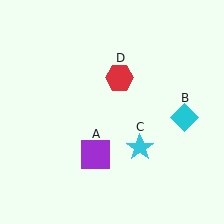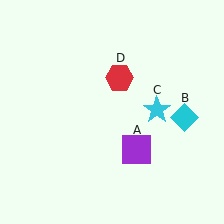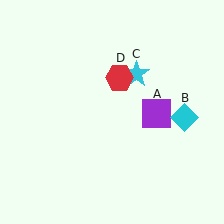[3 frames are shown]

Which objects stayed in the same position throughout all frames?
Cyan diamond (object B) and red hexagon (object D) remained stationary.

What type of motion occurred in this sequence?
The purple square (object A), cyan star (object C) rotated counterclockwise around the center of the scene.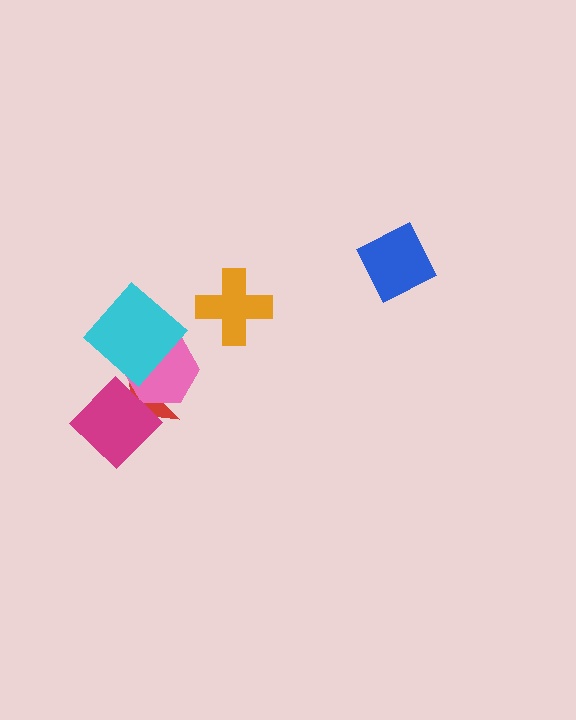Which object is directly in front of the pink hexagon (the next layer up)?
The cyan diamond is directly in front of the pink hexagon.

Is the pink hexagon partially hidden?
Yes, it is partially covered by another shape.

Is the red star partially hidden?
Yes, it is partially covered by another shape.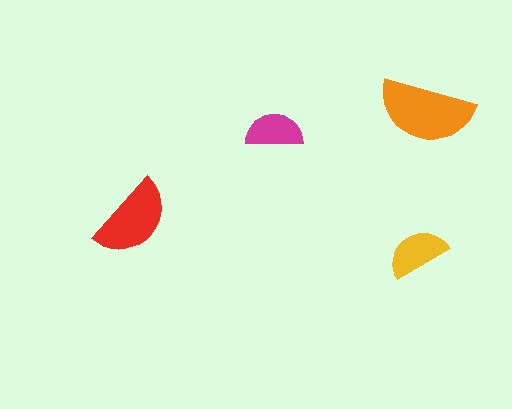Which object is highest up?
The orange semicircle is topmost.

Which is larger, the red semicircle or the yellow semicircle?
The red one.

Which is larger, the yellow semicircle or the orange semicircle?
The orange one.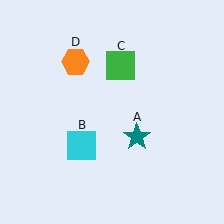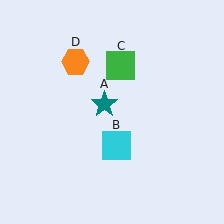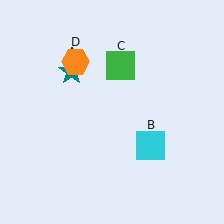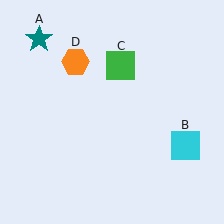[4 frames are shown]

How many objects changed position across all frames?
2 objects changed position: teal star (object A), cyan square (object B).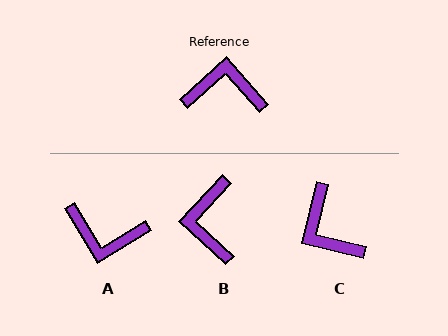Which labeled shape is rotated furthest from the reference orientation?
A, about 169 degrees away.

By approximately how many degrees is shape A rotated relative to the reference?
Approximately 169 degrees counter-clockwise.